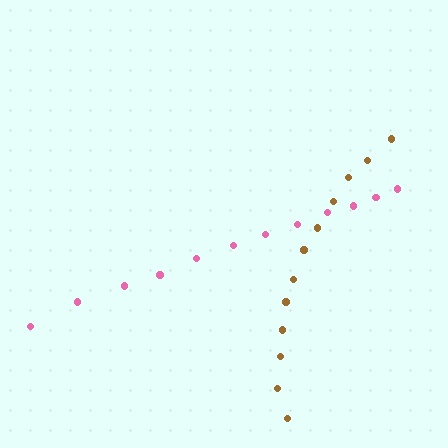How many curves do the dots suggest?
There are 2 distinct paths.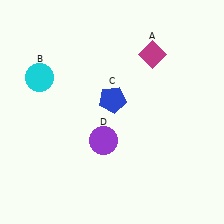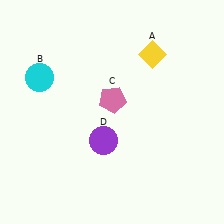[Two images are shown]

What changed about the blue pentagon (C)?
In Image 1, C is blue. In Image 2, it changed to pink.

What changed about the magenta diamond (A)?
In Image 1, A is magenta. In Image 2, it changed to yellow.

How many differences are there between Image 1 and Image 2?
There are 2 differences between the two images.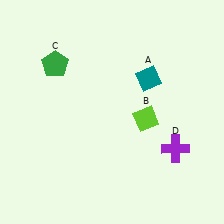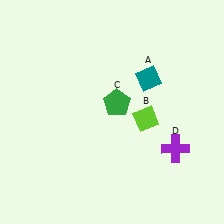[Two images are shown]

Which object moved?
The green pentagon (C) moved right.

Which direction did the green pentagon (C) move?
The green pentagon (C) moved right.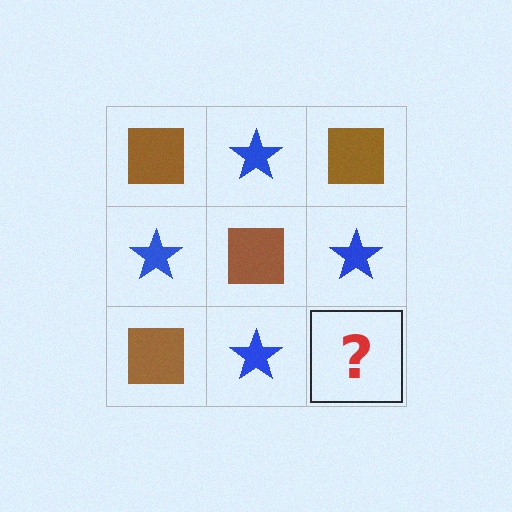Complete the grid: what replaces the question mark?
The question mark should be replaced with a brown square.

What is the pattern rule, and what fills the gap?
The rule is that it alternates brown square and blue star in a checkerboard pattern. The gap should be filled with a brown square.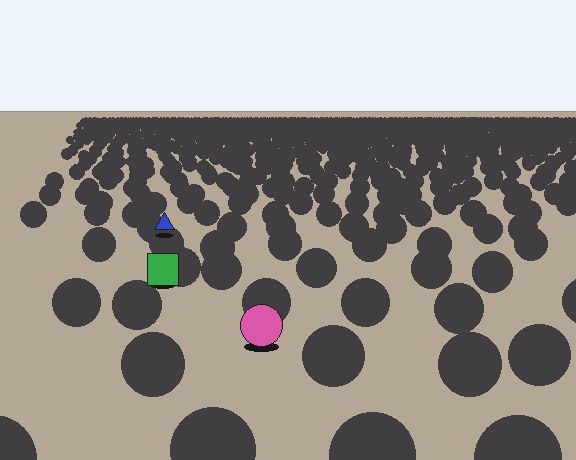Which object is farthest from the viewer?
The blue triangle is farthest from the viewer. It appears smaller and the ground texture around it is denser.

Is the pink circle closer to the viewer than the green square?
Yes. The pink circle is closer — you can tell from the texture gradient: the ground texture is coarser near it.